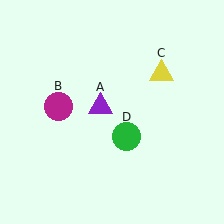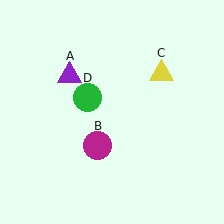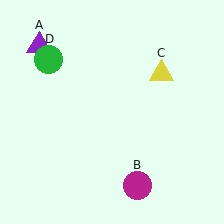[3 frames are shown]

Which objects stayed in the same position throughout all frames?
Yellow triangle (object C) remained stationary.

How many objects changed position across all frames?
3 objects changed position: purple triangle (object A), magenta circle (object B), green circle (object D).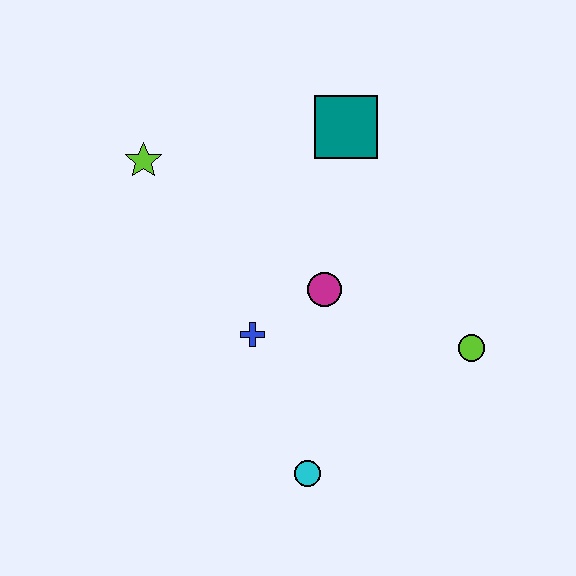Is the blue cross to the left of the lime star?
No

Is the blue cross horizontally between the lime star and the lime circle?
Yes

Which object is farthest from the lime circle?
The lime star is farthest from the lime circle.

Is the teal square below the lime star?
No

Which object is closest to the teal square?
The magenta circle is closest to the teal square.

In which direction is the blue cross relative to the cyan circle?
The blue cross is above the cyan circle.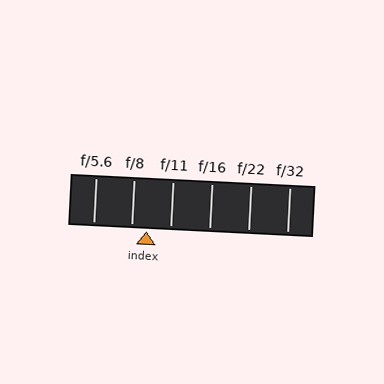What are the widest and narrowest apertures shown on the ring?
The widest aperture shown is f/5.6 and the narrowest is f/32.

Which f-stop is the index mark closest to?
The index mark is closest to f/8.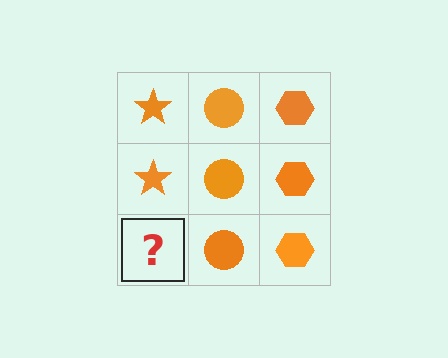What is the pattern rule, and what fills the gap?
The rule is that each column has a consistent shape. The gap should be filled with an orange star.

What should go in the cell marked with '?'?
The missing cell should contain an orange star.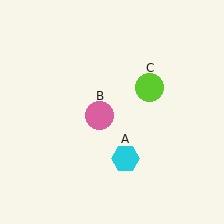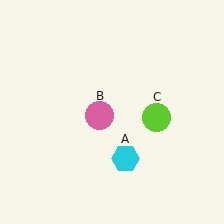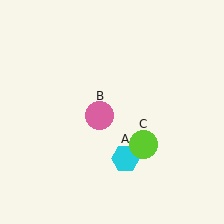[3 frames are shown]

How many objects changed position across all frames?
1 object changed position: lime circle (object C).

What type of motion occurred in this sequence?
The lime circle (object C) rotated clockwise around the center of the scene.